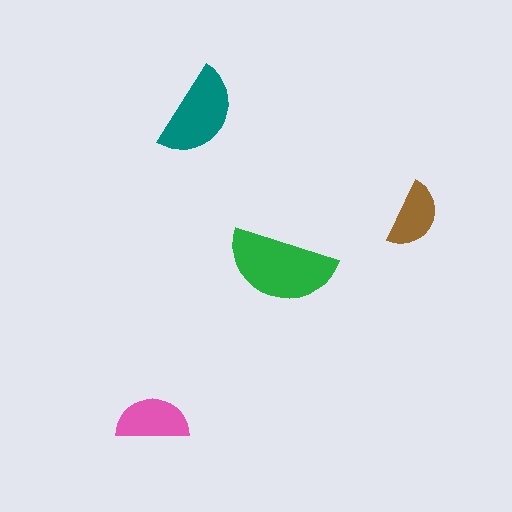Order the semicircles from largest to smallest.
the green one, the teal one, the pink one, the brown one.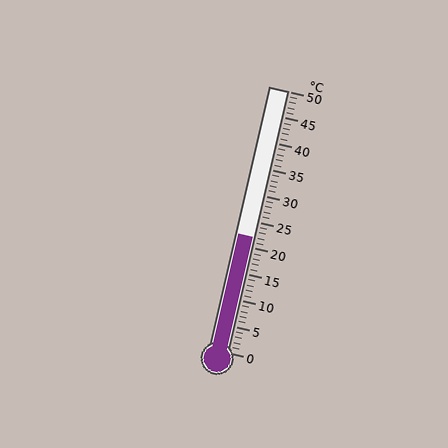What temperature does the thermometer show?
The thermometer shows approximately 22°C.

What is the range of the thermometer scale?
The thermometer scale ranges from 0°C to 50°C.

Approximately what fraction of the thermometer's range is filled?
The thermometer is filled to approximately 45% of its range.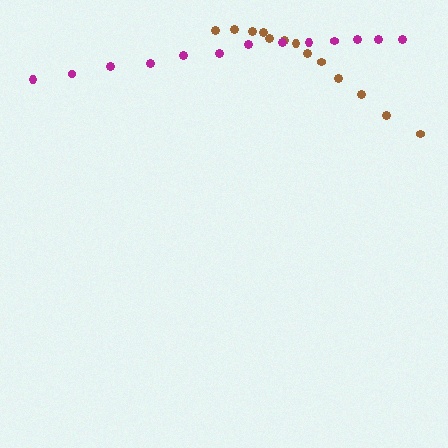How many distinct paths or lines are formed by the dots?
There are 2 distinct paths.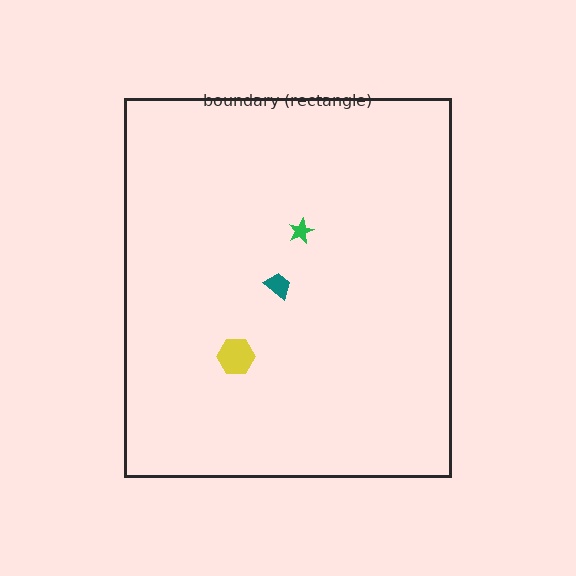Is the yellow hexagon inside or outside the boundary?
Inside.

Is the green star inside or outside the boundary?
Inside.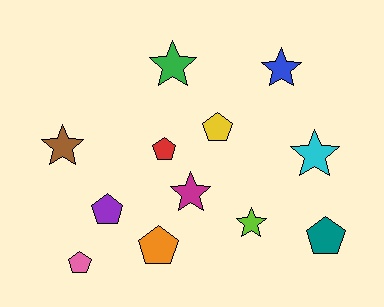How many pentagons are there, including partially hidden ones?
There are 6 pentagons.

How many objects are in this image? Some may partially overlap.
There are 12 objects.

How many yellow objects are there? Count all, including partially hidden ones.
There is 1 yellow object.